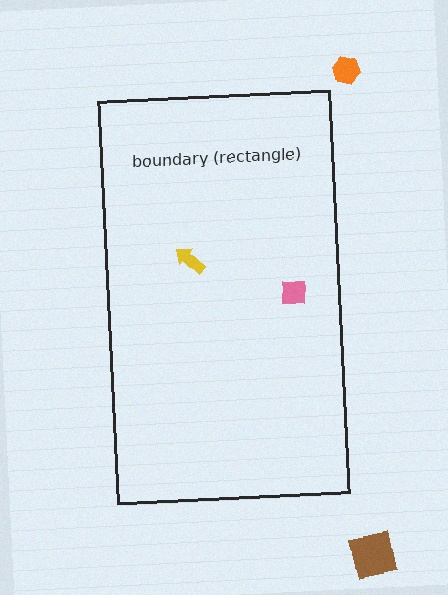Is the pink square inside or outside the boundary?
Inside.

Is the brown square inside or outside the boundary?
Outside.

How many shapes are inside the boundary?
2 inside, 2 outside.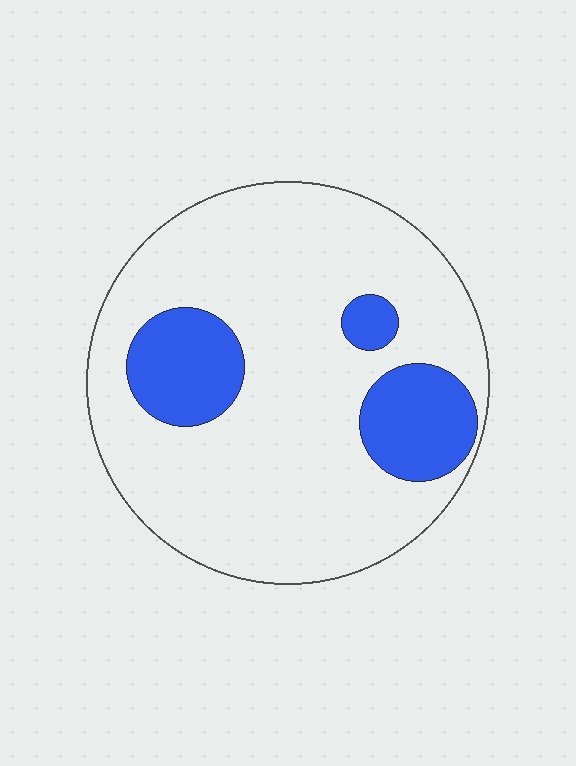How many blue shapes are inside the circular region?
3.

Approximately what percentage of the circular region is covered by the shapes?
Approximately 20%.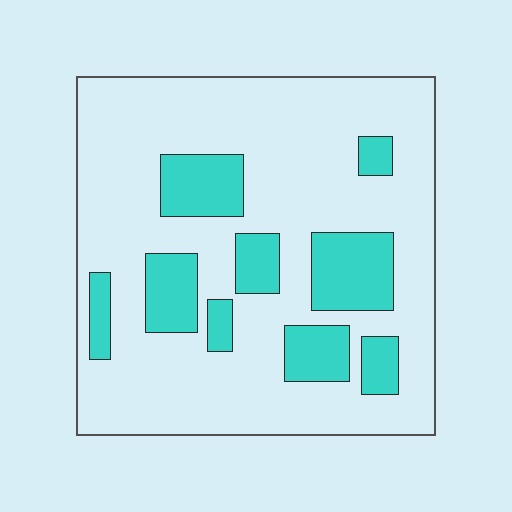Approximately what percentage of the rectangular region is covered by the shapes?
Approximately 25%.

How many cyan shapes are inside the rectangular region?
9.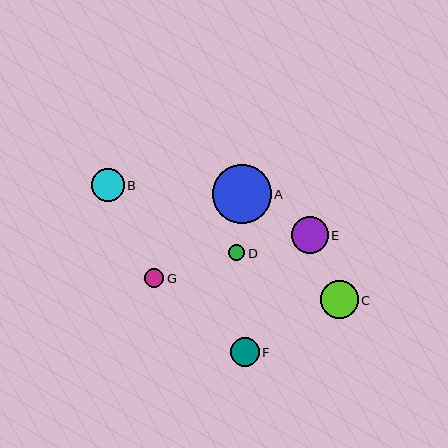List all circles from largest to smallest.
From largest to smallest: A, C, E, B, F, G, D.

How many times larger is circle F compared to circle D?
Circle F is approximately 1.8 times the size of circle D.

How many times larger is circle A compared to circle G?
Circle A is approximately 3.1 times the size of circle G.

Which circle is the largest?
Circle A is the largest with a size of approximately 58 pixels.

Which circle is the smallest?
Circle D is the smallest with a size of approximately 16 pixels.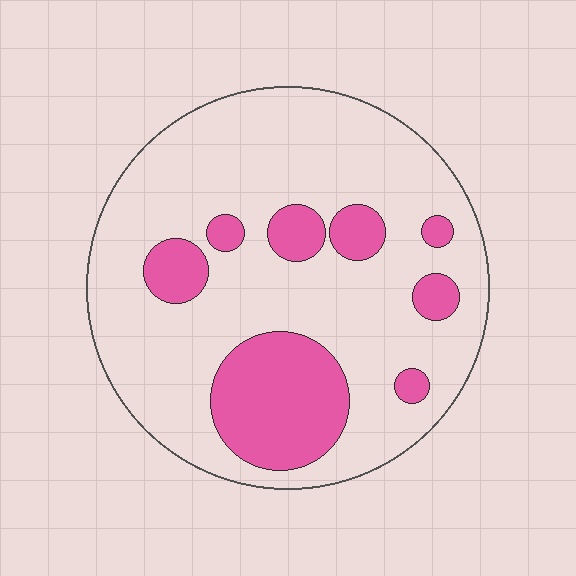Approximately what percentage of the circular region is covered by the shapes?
Approximately 20%.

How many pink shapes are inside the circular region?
8.